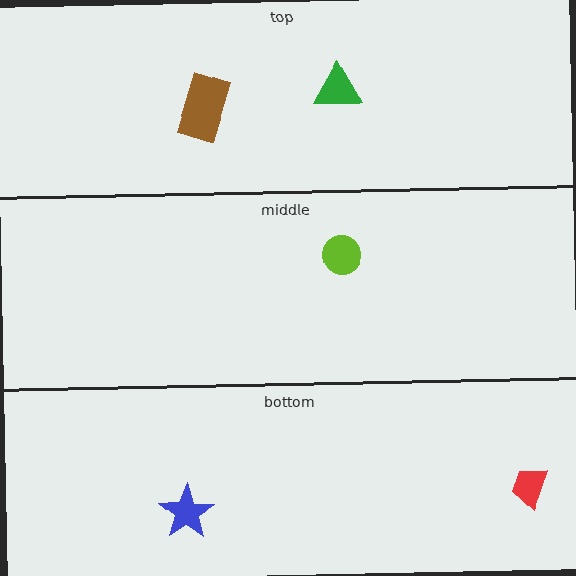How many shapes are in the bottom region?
2.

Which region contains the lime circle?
The middle region.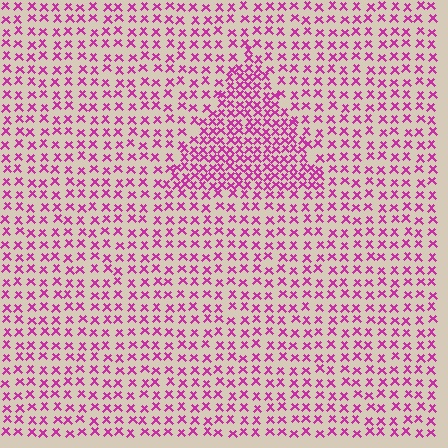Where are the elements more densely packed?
The elements are more densely packed inside the triangle boundary.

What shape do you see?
I see a triangle.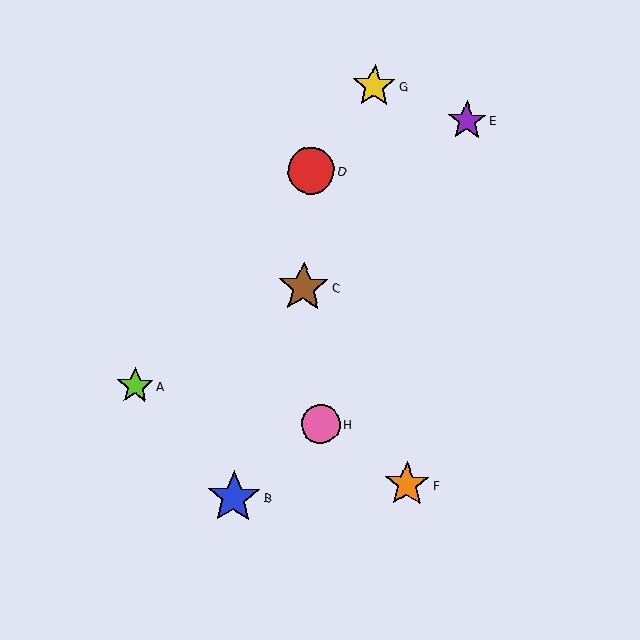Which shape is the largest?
The blue star (labeled B) is the largest.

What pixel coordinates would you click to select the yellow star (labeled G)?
Click at (374, 86) to select the yellow star G.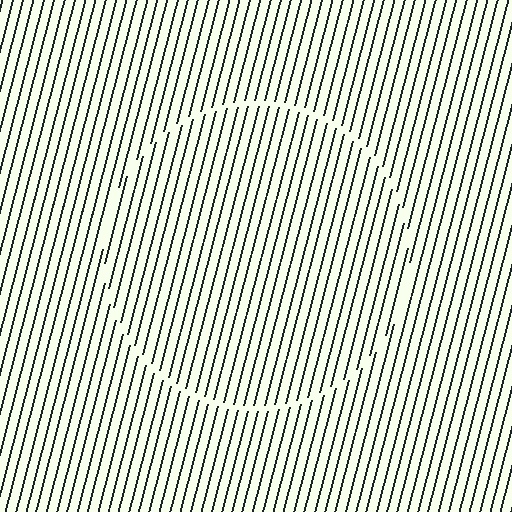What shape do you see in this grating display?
An illusory circle. The interior of the shape contains the same grating, shifted by half a period — the contour is defined by the phase discontinuity where line-ends from the inner and outer gratings abut.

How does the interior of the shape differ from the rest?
The interior of the shape contains the same grating, shifted by half a period — the contour is defined by the phase discontinuity where line-ends from the inner and outer gratings abut.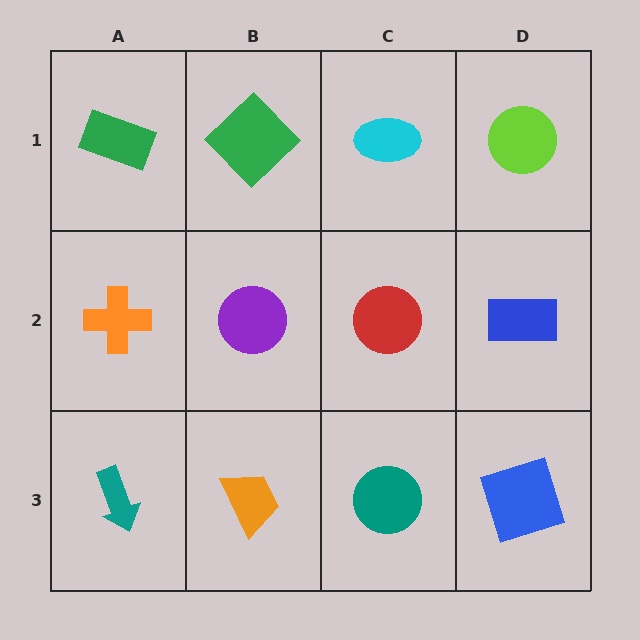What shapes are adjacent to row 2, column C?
A cyan ellipse (row 1, column C), a teal circle (row 3, column C), a purple circle (row 2, column B), a blue rectangle (row 2, column D).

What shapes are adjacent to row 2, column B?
A green diamond (row 1, column B), an orange trapezoid (row 3, column B), an orange cross (row 2, column A), a red circle (row 2, column C).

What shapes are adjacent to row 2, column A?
A green rectangle (row 1, column A), a teal arrow (row 3, column A), a purple circle (row 2, column B).